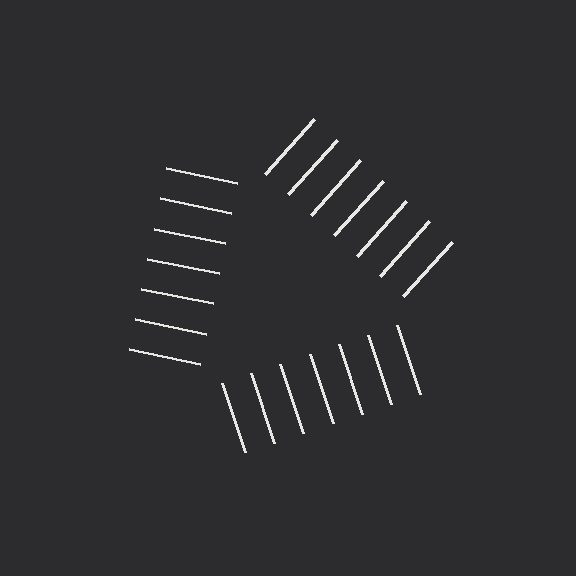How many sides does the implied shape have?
3 sides — the line-ends trace a triangle.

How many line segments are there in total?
21 — 7 along each of the 3 edges.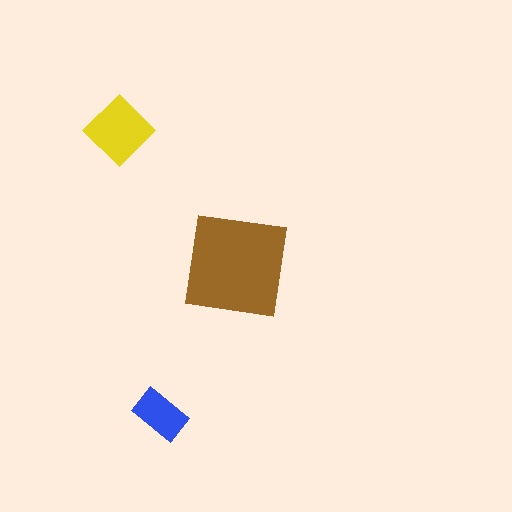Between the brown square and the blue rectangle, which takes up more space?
The brown square.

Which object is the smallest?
The blue rectangle.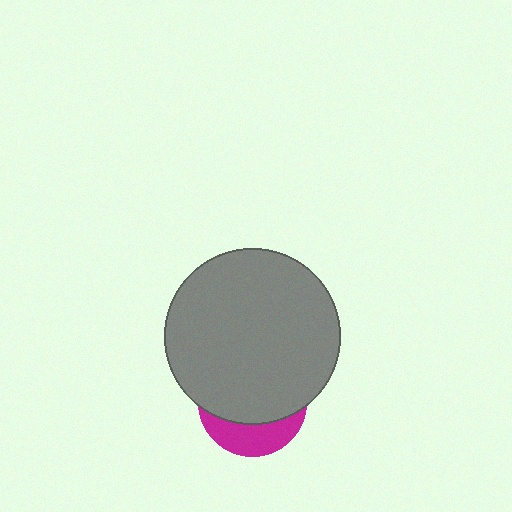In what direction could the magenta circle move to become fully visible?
The magenta circle could move down. That would shift it out from behind the gray circle entirely.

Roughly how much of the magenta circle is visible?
A small part of it is visible (roughly 31%).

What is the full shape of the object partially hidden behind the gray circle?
The partially hidden object is a magenta circle.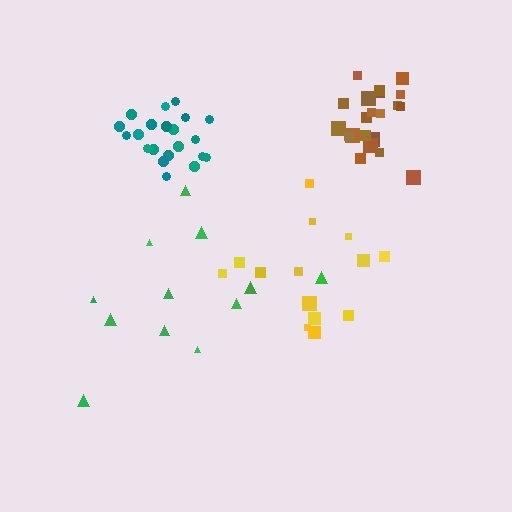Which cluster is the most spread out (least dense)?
Green.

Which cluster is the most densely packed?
Teal.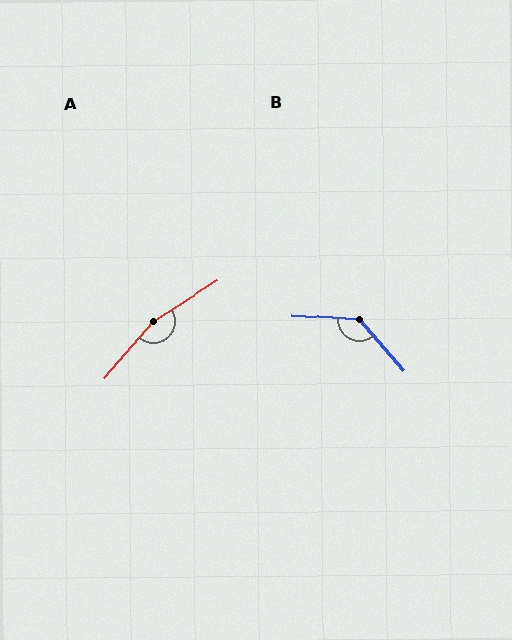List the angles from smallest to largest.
B (135°), A (163°).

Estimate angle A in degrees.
Approximately 163 degrees.